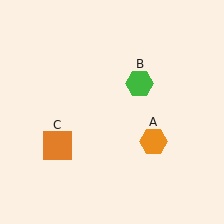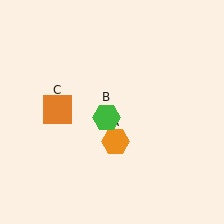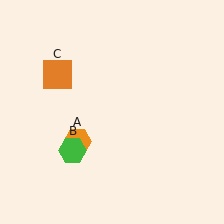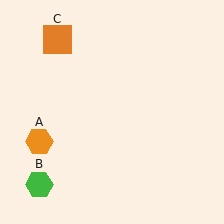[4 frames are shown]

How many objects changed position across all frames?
3 objects changed position: orange hexagon (object A), green hexagon (object B), orange square (object C).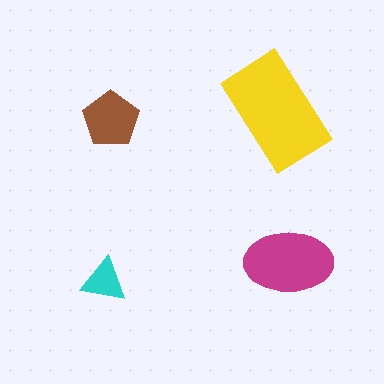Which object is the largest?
The yellow rectangle.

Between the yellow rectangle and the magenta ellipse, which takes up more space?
The yellow rectangle.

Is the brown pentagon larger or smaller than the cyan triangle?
Larger.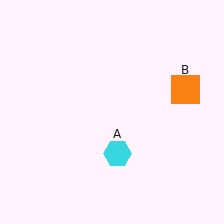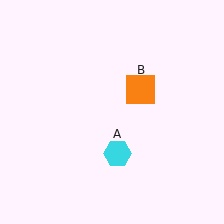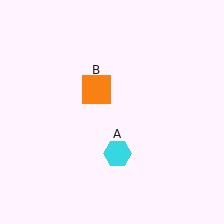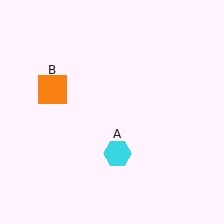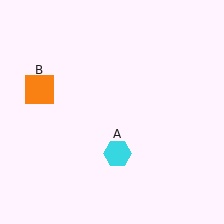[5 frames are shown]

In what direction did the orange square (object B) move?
The orange square (object B) moved left.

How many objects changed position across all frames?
1 object changed position: orange square (object B).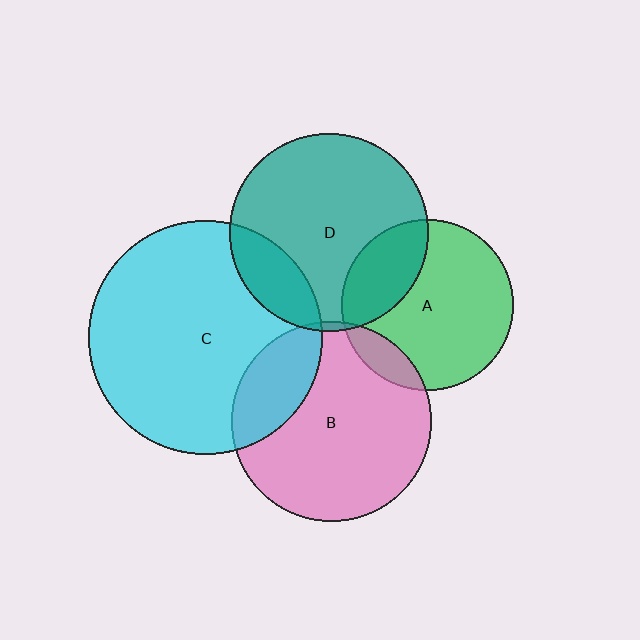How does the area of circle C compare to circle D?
Approximately 1.4 times.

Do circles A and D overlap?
Yes.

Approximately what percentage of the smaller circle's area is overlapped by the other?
Approximately 25%.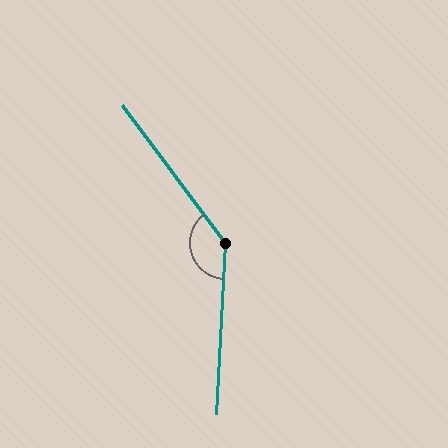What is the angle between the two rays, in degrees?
Approximately 140 degrees.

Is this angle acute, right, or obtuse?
It is obtuse.